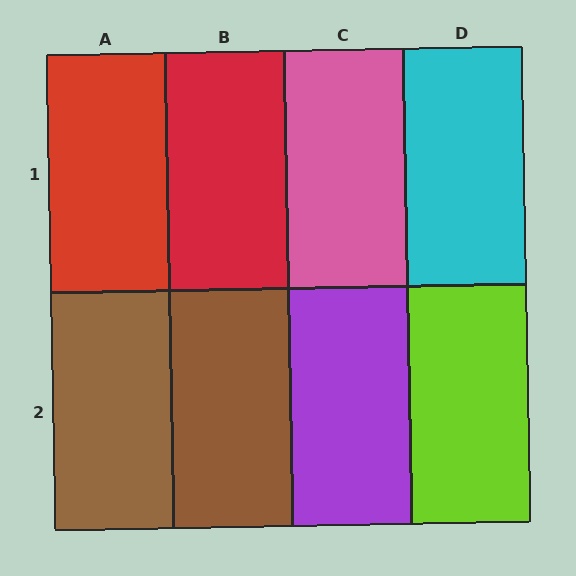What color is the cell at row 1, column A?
Red.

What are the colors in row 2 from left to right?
Brown, brown, purple, lime.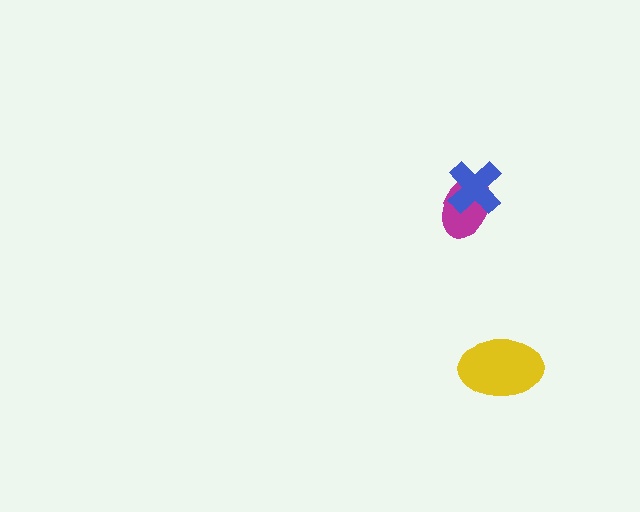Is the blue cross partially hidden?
No, no other shape covers it.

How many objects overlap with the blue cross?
1 object overlaps with the blue cross.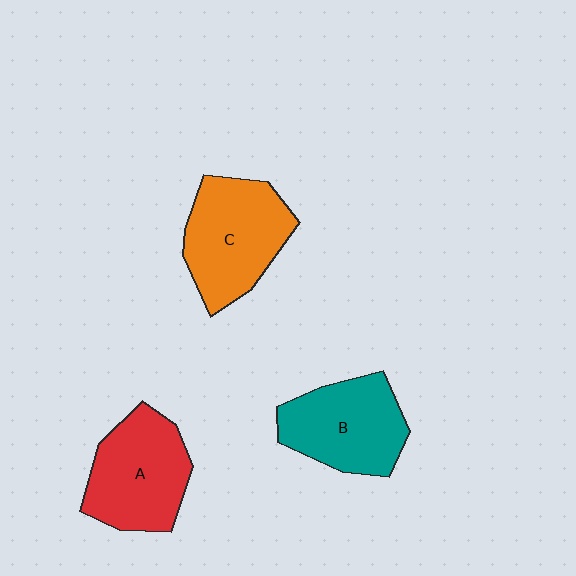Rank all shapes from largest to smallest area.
From largest to smallest: C (orange), A (red), B (teal).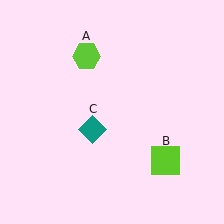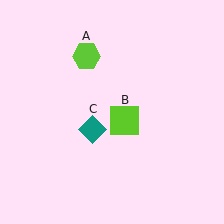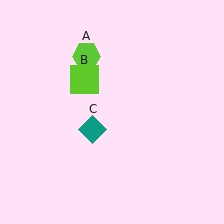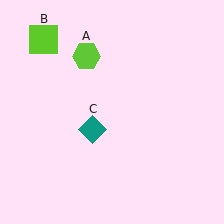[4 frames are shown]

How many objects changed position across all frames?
1 object changed position: lime square (object B).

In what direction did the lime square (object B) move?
The lime square (object B) moved up and to the left.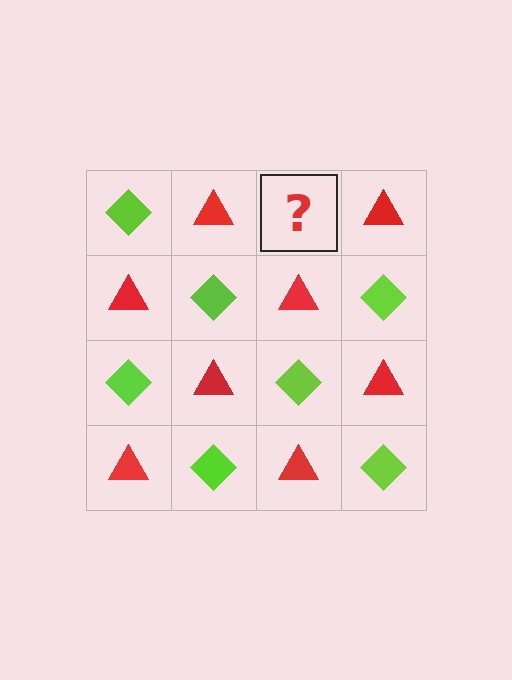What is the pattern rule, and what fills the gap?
The rule is that it alternates lime diamond and red triangle in a checkerboard pattern. The gap should be filled with a lime diamond.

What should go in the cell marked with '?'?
The missing cell should contain a lime diamond.